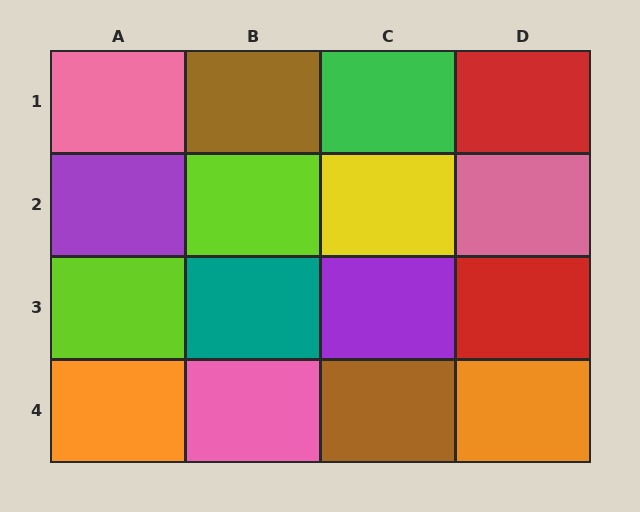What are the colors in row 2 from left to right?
Purple, lime, yellow, pink.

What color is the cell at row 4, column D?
Orange.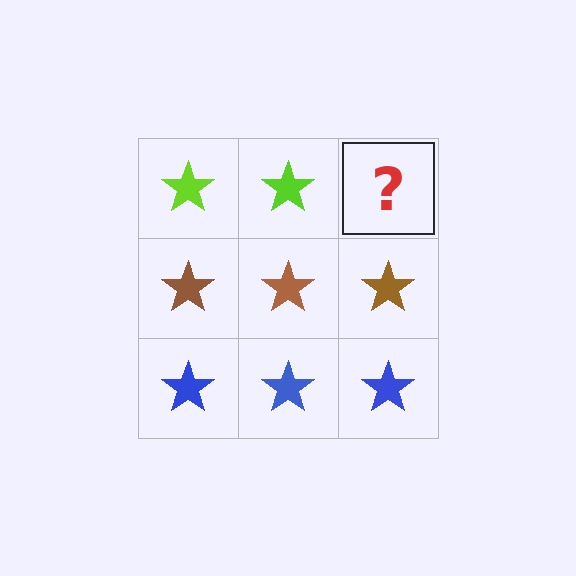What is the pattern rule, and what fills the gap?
The rule is that each row has a consistent color. The gap should be filled with a lime star.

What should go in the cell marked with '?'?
The missing cell should contain a lime star.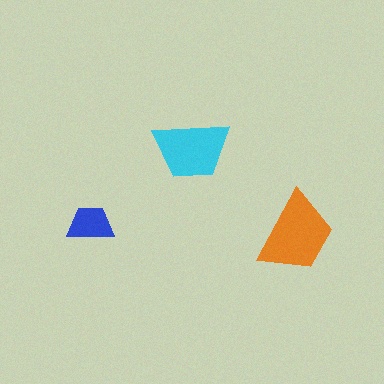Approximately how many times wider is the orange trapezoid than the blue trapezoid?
About 2 times wider.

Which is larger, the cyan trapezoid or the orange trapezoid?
The orange one.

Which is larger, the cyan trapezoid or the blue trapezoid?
The cyan one.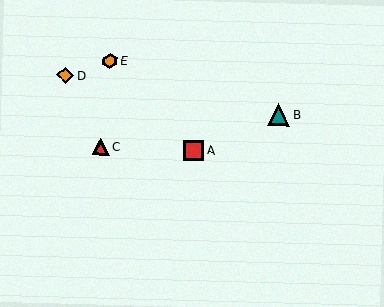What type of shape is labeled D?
Shape D is an orange diamond.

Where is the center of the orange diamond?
The center of the orange diamond is at (65, 75).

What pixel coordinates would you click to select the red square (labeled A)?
Click at (194, 150) to select the red square A.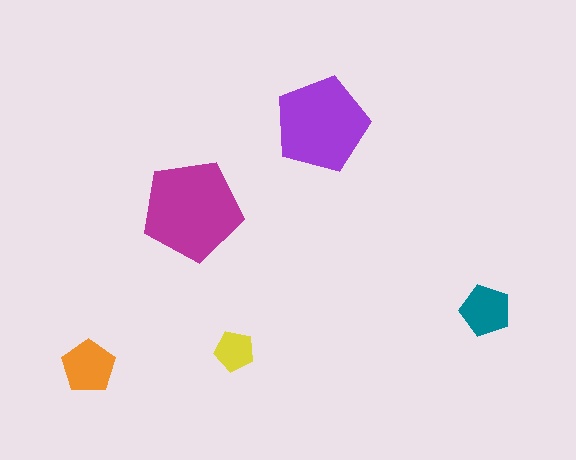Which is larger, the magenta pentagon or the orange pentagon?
The magenta one.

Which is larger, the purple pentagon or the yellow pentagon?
The purple one.